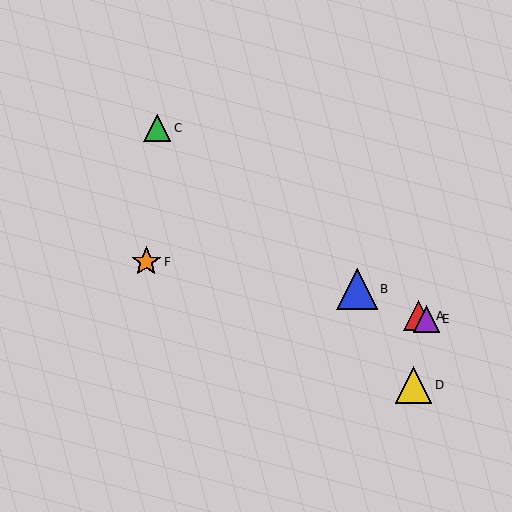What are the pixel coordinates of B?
Object B is at (357, 289).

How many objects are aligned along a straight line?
3 objects (A, B, E) are aligned along a straight line.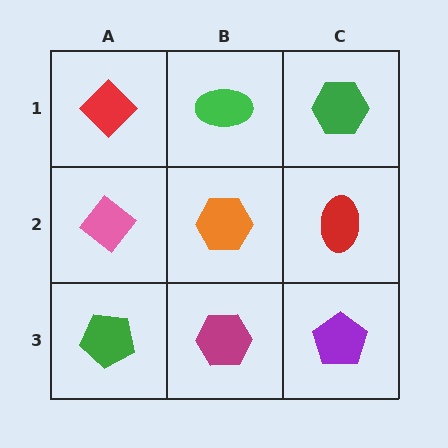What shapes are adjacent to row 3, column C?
A red ellipse (row 2, column C), a magenta hexagon (row 3, column B).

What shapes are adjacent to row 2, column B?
A green ellipse (row 1, column B), a magenta hexagon (row 3, column B), a pink diamond (row 2, column A), a red ellipse (row 2, column C).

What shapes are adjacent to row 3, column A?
A pink diamond (row 2, column A), a magenta hexagon (row 3, column B).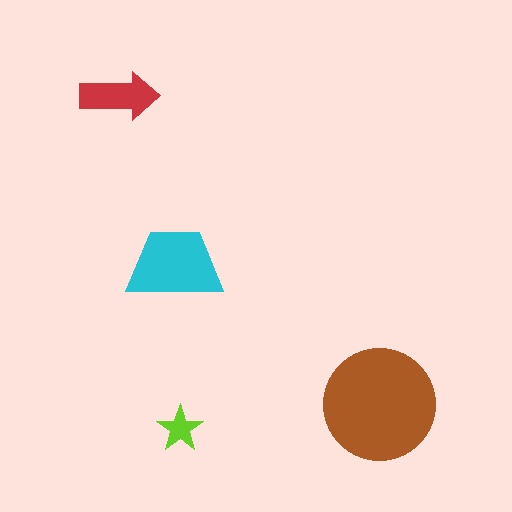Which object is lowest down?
The lime star is bottommost.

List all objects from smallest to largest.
The lime star, the red arrow, the cyan trapezoid, the brown circle.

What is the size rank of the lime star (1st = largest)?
4th.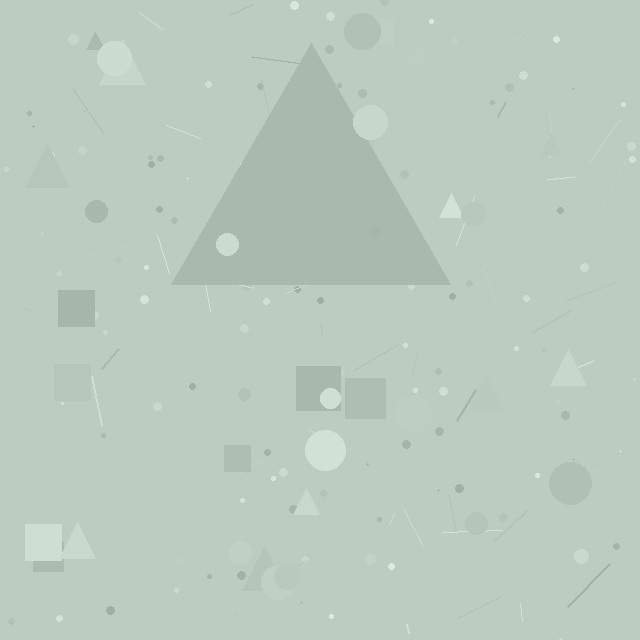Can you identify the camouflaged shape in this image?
The camouflaged shape is a triangle.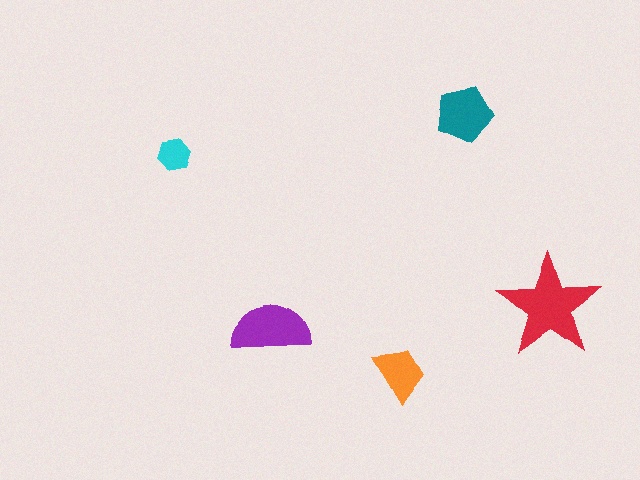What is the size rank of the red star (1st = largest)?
1st.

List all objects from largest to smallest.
The red star, the purple semicircle, the teal pentagon, the orange trapezoid, the cyan hexagon.